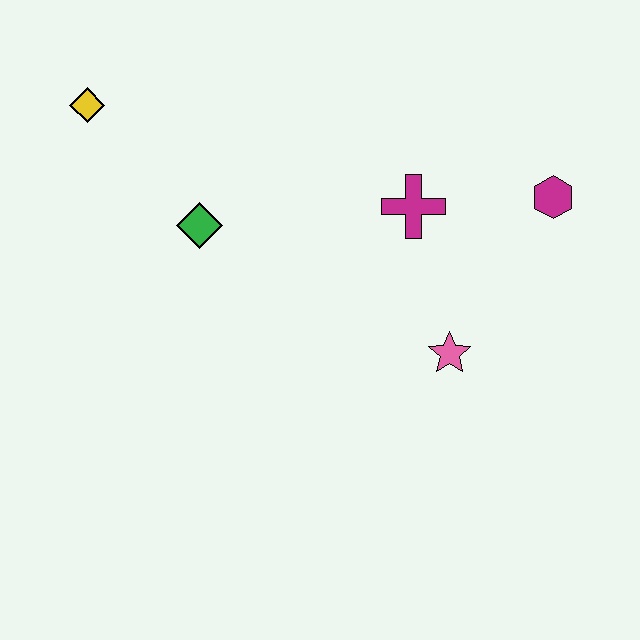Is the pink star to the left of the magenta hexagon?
Yes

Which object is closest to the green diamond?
The yellow diamond is closest to the green diamond.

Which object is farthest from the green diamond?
The magenta hexagon is farthest from the green diamond.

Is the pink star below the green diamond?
Yes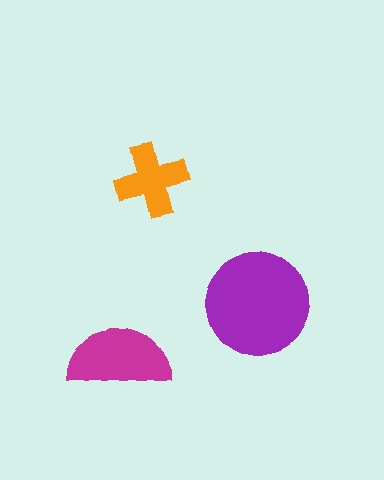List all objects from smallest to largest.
The orange cross, the magenta semicircle, the purple circle.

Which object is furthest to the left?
The magenta semicircle is leftmost.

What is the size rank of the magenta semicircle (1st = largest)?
2nd.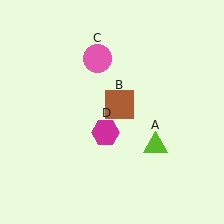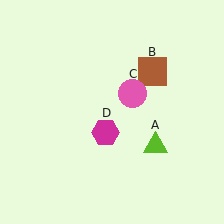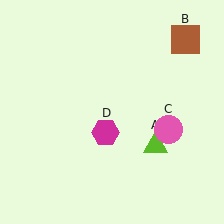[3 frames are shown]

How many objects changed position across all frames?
2 objects changed position: brown square (object B), pink circle (object C).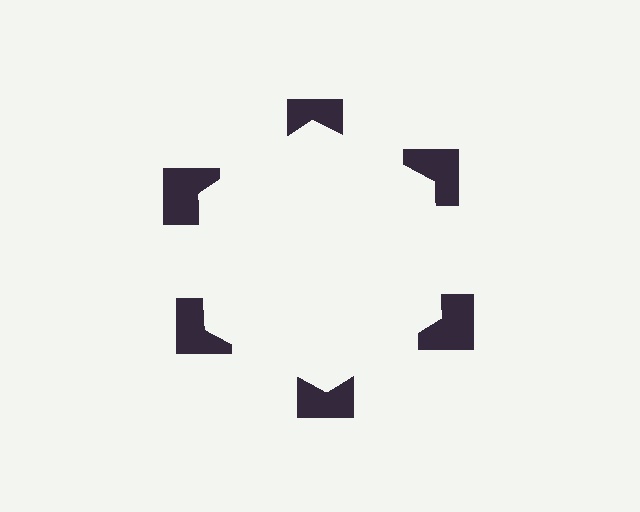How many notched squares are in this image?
There are 6 — one at each vertex of the illusory hexagon.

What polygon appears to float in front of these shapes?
An illusory hexagon — its edges are inferred from the aligned wedge cuts in the notched squares, not physically drawn.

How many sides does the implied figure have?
6 sides.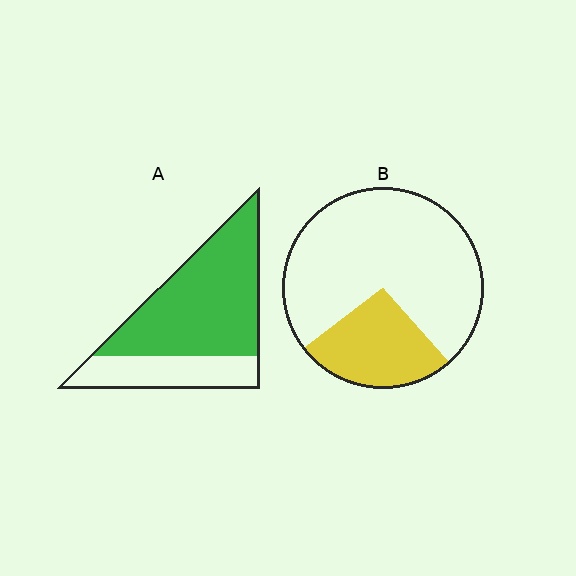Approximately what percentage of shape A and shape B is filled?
A is approximately 70% and B is approximately 25%.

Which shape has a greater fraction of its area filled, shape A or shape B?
Shape A.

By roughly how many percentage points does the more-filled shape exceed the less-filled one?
By roughly 45 percentage points (A over B).